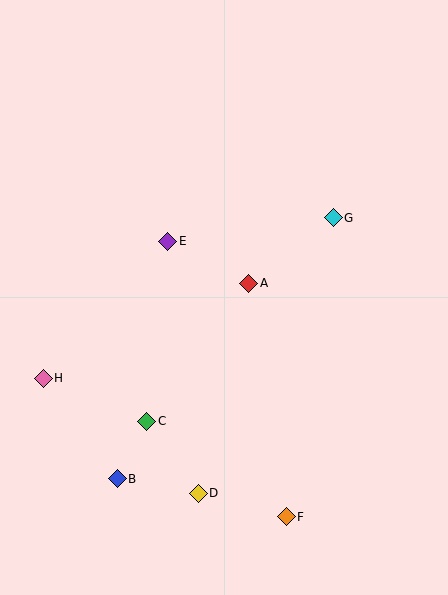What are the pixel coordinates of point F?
Point F is at (286, 517).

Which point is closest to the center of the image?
Point A at (249, 283) is closest to the center.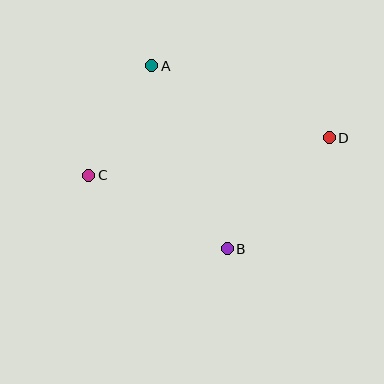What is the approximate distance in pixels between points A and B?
The distance between A and B is approximately 198 pixels.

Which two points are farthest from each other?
Points C and D are farthest from each other.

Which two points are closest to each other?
Points A and C are closest to each other.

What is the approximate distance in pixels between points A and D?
The distance between A and D is approximately 192 pixels.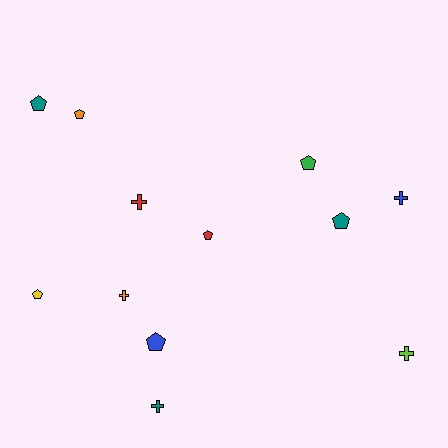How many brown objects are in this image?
There are no brown objects.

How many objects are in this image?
There are 12 objects.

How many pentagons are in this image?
There are 7 pentagons.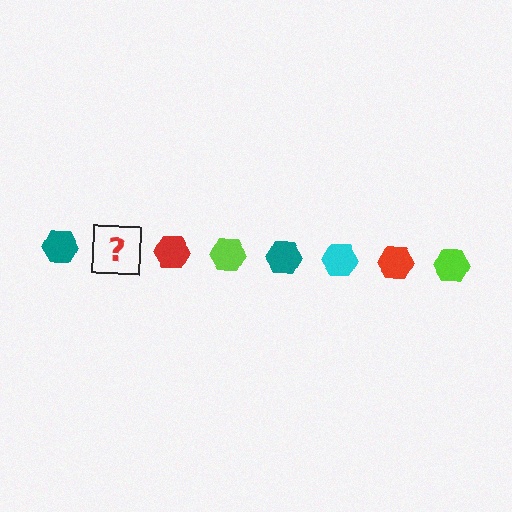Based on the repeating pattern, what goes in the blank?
The blank should be a cyan hexagon.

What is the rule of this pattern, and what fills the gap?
The rule is that the pattern cycles through teal, cyan, red, lime hexagons. The gap should be filled with a cyan hexagon.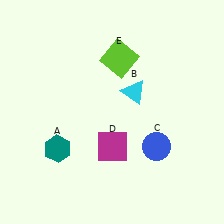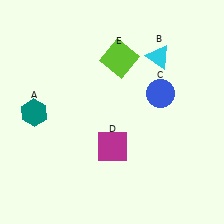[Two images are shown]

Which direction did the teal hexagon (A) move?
The teal hexagon (A) moved up.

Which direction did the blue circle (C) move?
The blue circle (C) moved up.